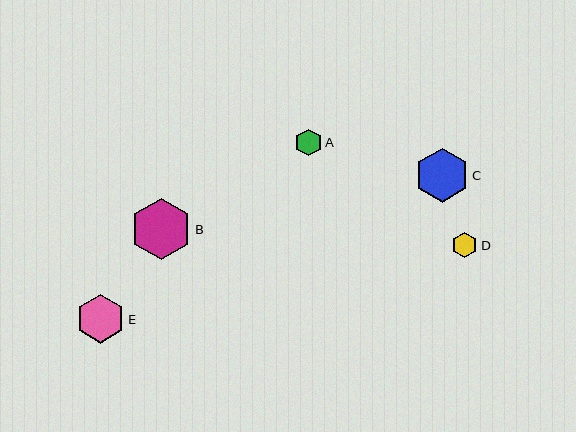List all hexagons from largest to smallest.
From largest to smallest: B, C, E, A, D.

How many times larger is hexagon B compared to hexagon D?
Hexagon B is approximately 2.4 times the size of hexagon D.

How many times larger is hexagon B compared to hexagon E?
Hexagon B is approximately 1.3 times the size of hexagon E.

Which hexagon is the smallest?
Hexagon D is the smallest with a size of approximately 25 pixels.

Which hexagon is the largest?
Hexagon B is the largest with a size of approximately 62 pixels.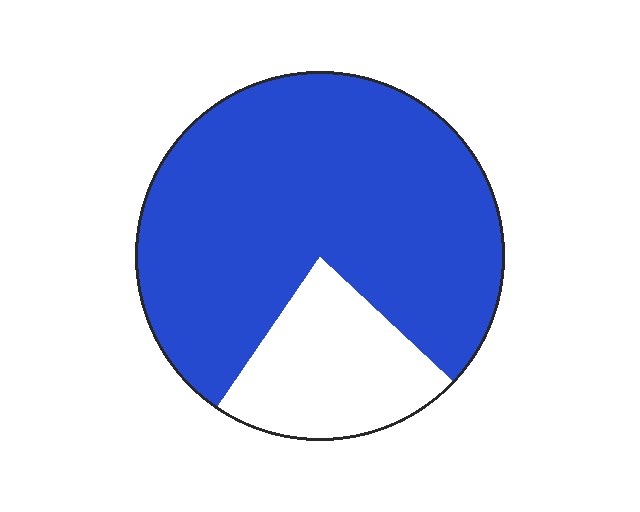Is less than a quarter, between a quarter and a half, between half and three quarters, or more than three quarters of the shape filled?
More than three quarters.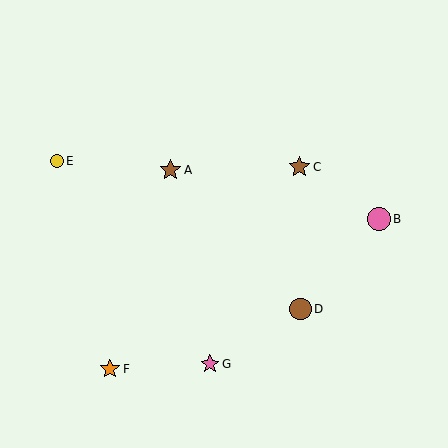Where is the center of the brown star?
The center of the brown star is at (170, 170).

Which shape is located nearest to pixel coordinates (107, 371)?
The orange star (labeled F) at (110, 369) is nearest to that location.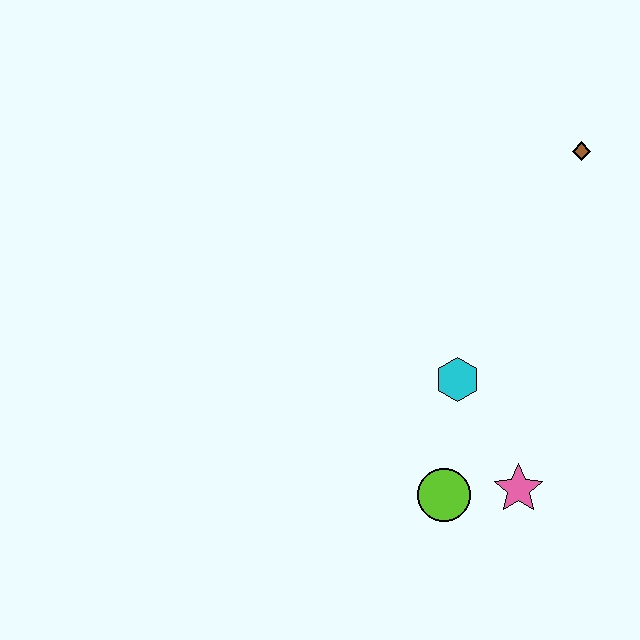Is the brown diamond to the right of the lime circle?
Yes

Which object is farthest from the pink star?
The brown diamond is farthest from the pink star.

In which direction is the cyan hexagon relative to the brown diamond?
The cyan hexagon is below the brown diamond.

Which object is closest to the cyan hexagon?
The lime circle is closest to the cyan hexagon.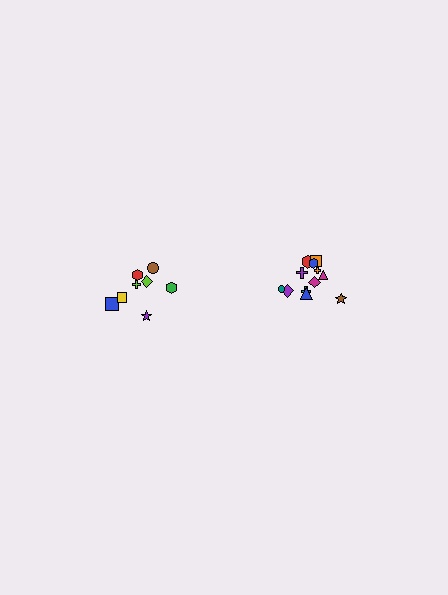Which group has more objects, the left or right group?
The right group.